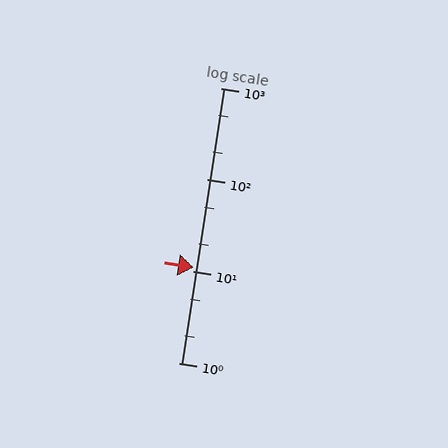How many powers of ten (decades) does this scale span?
The scale spans 3 decades, from 1 to 1000.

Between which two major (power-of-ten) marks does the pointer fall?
The pointer is between 10 and 100.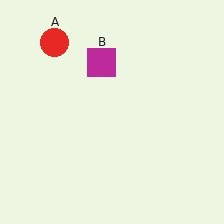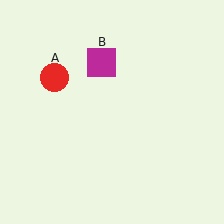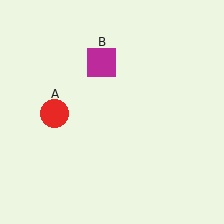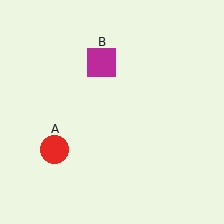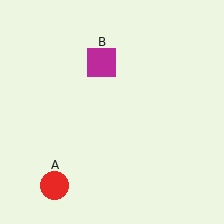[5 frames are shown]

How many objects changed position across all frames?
1 object changed position: red circle (object A).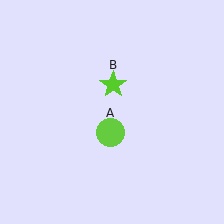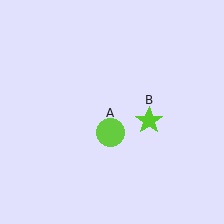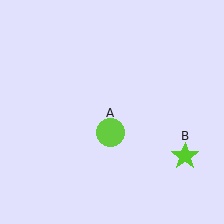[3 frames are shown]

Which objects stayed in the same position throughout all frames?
Lime circle (object A) remained stationary.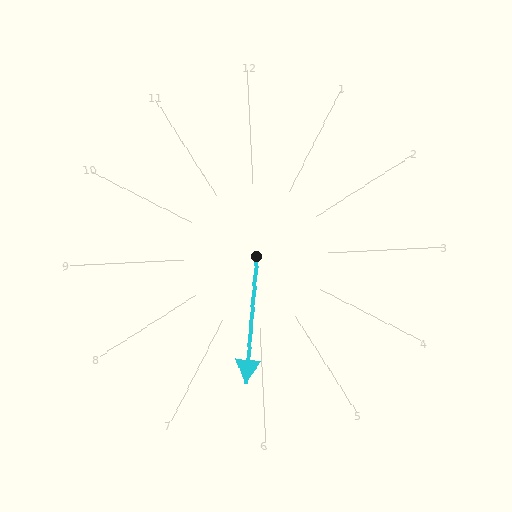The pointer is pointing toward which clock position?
Roughly 6 o'clock.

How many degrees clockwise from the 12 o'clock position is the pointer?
Approximately 187 degrees.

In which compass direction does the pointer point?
South.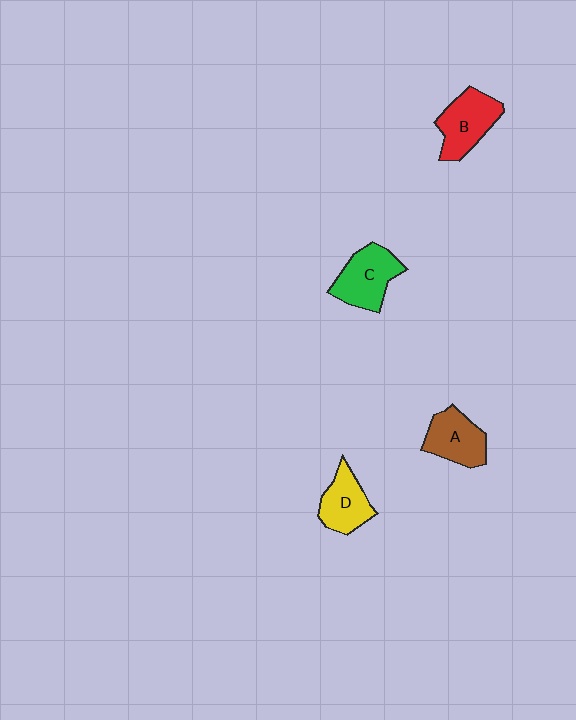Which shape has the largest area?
Shape C (green).